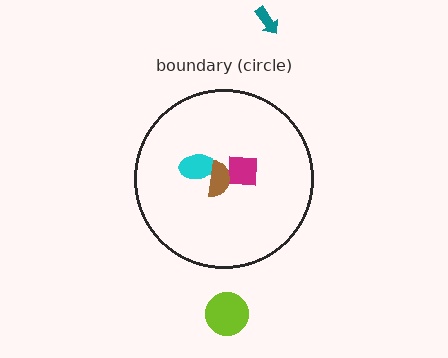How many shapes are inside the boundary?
3 inside, 2 outside.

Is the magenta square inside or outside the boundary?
Inside.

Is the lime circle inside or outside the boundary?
Outside.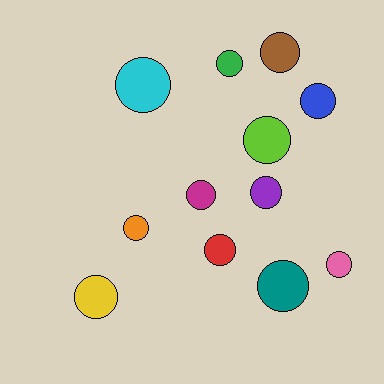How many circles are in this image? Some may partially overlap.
There are 12 circles.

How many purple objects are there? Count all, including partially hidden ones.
There is 1 purple object.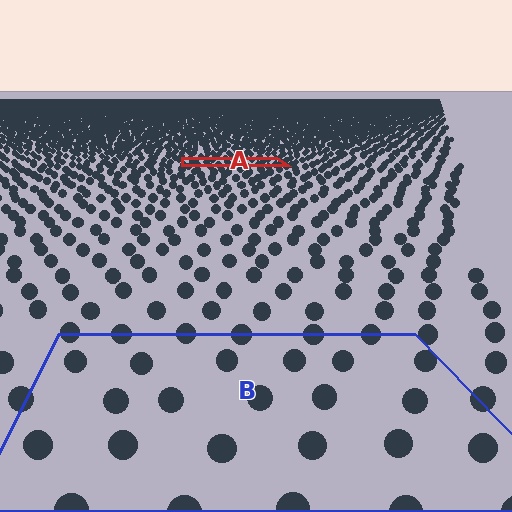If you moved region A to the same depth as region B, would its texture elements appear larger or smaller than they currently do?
They would appear larger. At a closer depth, the same texture elements are projected at a bigger on-screen size.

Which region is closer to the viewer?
Region B is closer. The texture elements there are larger and more spread out.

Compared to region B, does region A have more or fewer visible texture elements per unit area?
Region A has more texture elements per unit area — they are packed more densely because it is farther away.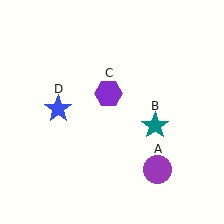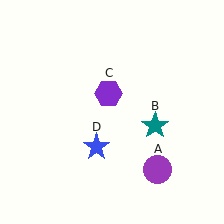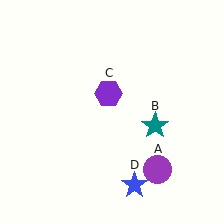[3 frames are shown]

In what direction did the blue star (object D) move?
The blue star (object D) moved down and to the right.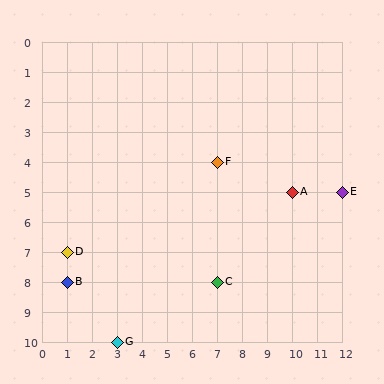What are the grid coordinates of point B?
Point B is at grid coordinates (1, 8).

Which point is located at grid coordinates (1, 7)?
Point D is at (1, 7).